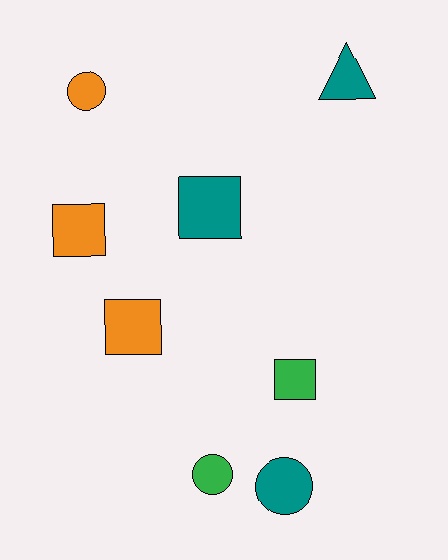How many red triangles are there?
There are no red triangles.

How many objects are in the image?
There are 8 objects.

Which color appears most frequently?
Orange, with 3 objects.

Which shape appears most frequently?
Square, with 4 objects.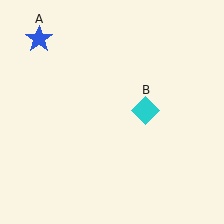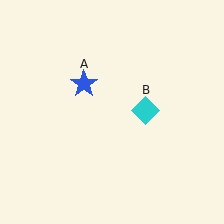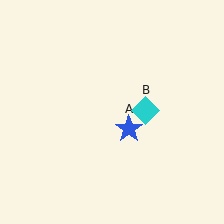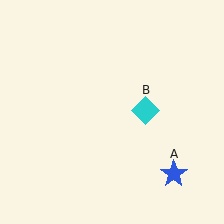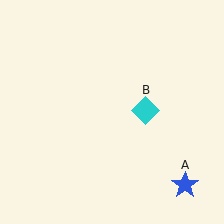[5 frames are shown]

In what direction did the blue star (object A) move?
The blue star (object A) moved down and to the right.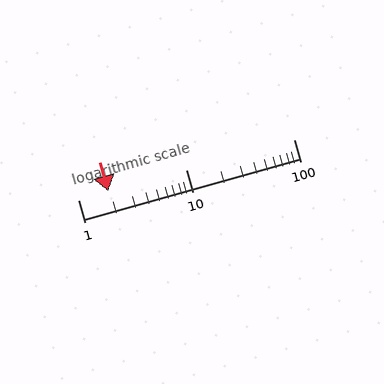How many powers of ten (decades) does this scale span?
The scale spans 2 decades, from 1 to 100.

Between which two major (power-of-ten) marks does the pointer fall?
The pointer is between 1 and 10.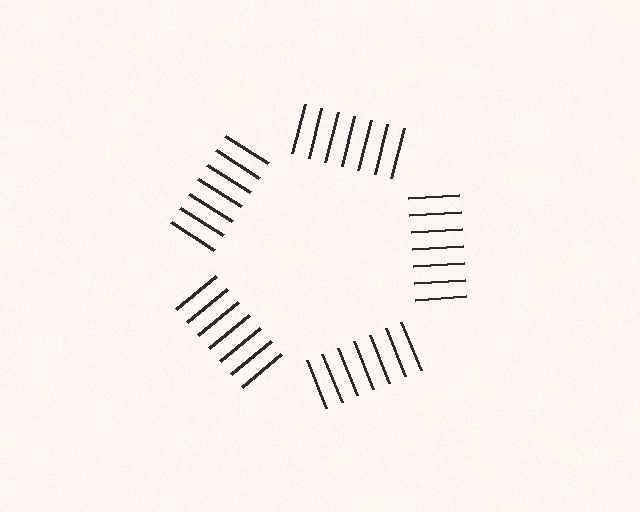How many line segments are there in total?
35 — 7 along each of the 5 edges.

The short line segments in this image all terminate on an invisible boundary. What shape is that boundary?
An illusory pentagon — the line segments terminate on its edges but no continuous stroke is drawn.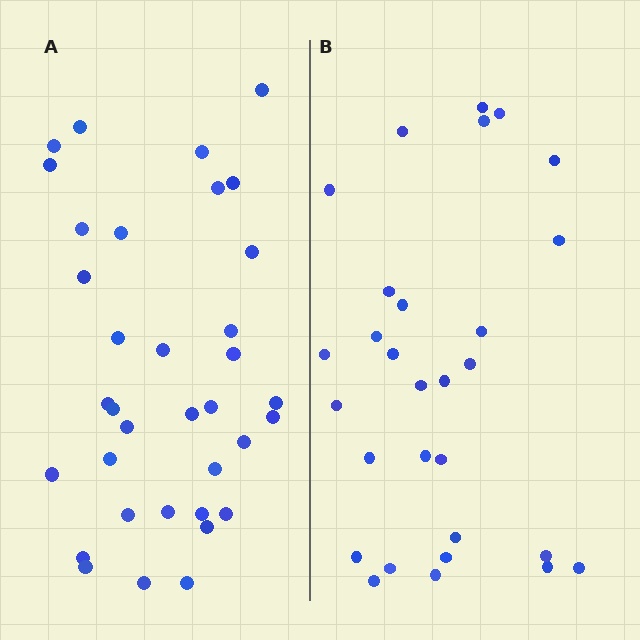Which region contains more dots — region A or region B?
Region A (the left region) has more dots.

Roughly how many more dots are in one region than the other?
Region A has about 6 more dots than region B.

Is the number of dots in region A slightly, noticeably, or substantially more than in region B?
Region A has only slightly more — the two regions are fairly close. The ratio is roughly 1.2 to 1.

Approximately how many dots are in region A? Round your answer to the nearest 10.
About 40 dots. (The exact count is 35, which rounds to 40.)